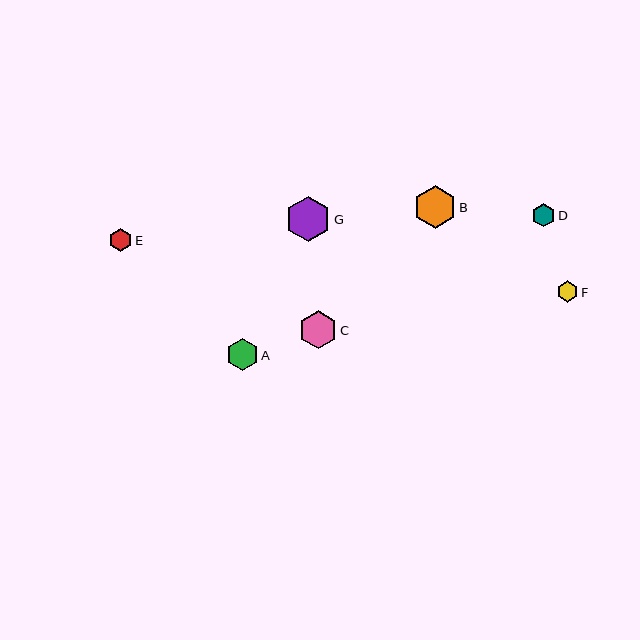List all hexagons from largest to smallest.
From largest to smallest: G, B, C, A, D, E, F.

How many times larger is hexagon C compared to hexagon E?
Hexagon C is approximately 1.6 times the size of hexagon E.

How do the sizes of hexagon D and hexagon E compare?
Hexagon D and hexagon E are approximately the same size.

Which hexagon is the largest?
Hexagon G is the largest with a size of approximately 45 pixels.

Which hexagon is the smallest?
Hexagon F is the smallest with a size of approximately 22 pixels.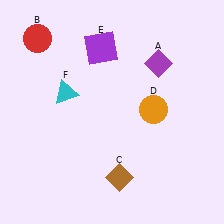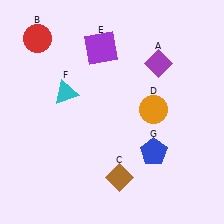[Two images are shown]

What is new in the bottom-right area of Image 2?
A blue pentagon (G) was added in the bottom-right area of Image 2.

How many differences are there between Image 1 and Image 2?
There is 1 difference between the two images.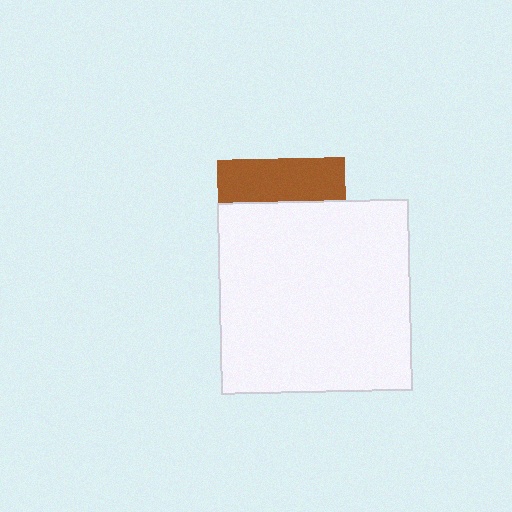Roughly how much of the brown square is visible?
A small part of it is visible (roughly 33%).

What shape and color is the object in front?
The object in front is a white square.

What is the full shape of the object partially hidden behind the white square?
The partially hidden object is a brown square.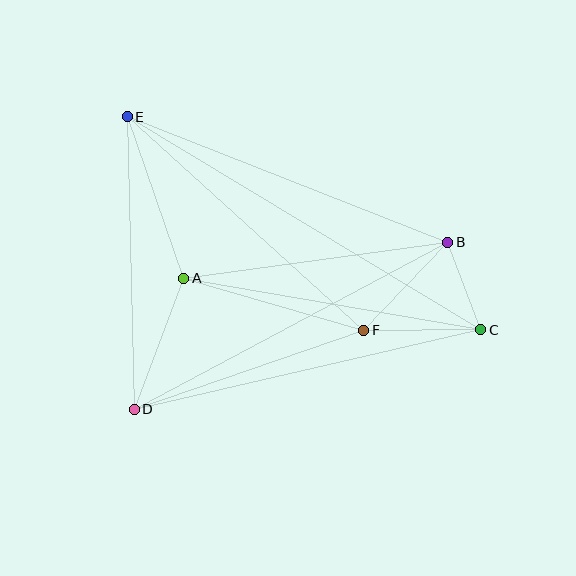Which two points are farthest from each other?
Points C and E are farthest from each other.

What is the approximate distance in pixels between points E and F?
The distance between E and F is approximately 319 pixels.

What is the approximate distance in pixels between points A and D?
The distance between A and D is approximately 140 pixels.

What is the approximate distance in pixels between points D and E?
The distance between D and E is approximately 293 pixels.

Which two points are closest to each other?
Points B and C are closest to each other.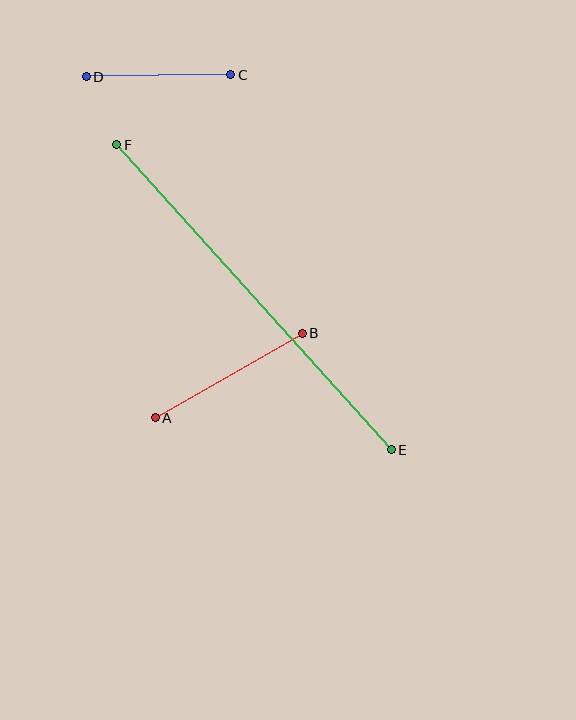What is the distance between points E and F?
The distance is approximately 410 pixels.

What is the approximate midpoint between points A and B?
The midpoint is at approximately (229, 376) pixels.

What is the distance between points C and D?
The distance is approximately 144 pixels.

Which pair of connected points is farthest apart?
Points E and F are farthest apart.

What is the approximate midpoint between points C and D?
The midpoint is at approximately (159, 76) pixels.